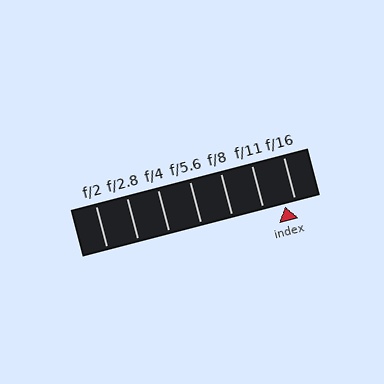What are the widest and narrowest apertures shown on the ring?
The widest aperture shown is f/2 and the narrowest is f/16.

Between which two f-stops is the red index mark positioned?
The index mark is between f/11 and f/16.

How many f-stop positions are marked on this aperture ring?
There are 7 f-stop positions marked.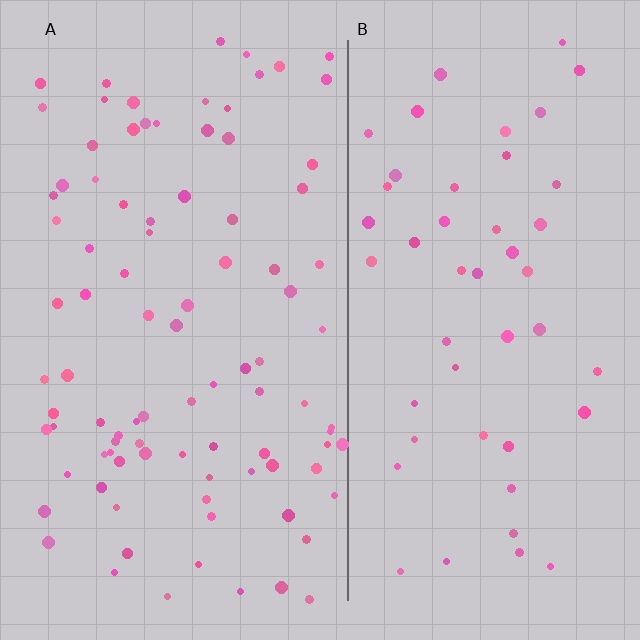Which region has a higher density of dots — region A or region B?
A (the left).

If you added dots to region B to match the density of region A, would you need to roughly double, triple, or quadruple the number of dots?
Approximately double.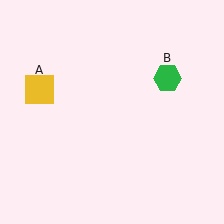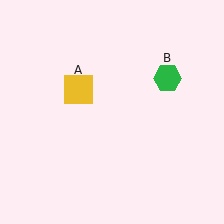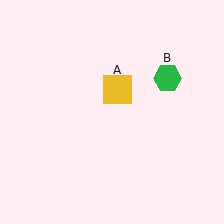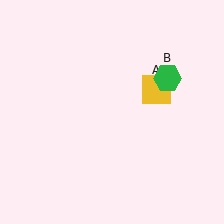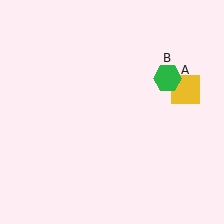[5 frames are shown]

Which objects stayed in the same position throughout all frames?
Green hexagon (object B) remained stationary.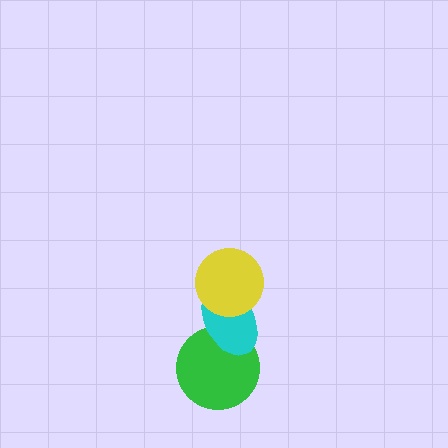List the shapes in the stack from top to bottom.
From top to bottom: the yellow circle, the cyan ellipse, the green circle.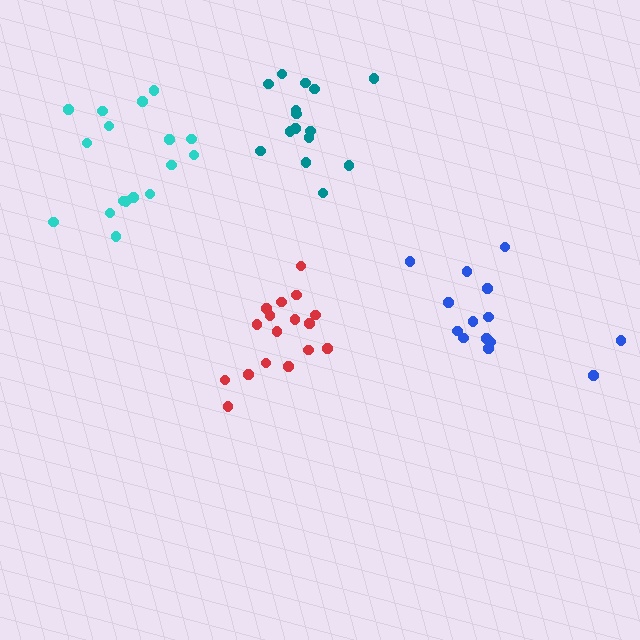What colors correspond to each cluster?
The clusters are colored: blue, cyan, red, teal.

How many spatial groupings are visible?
There are 4 spatial groupings.